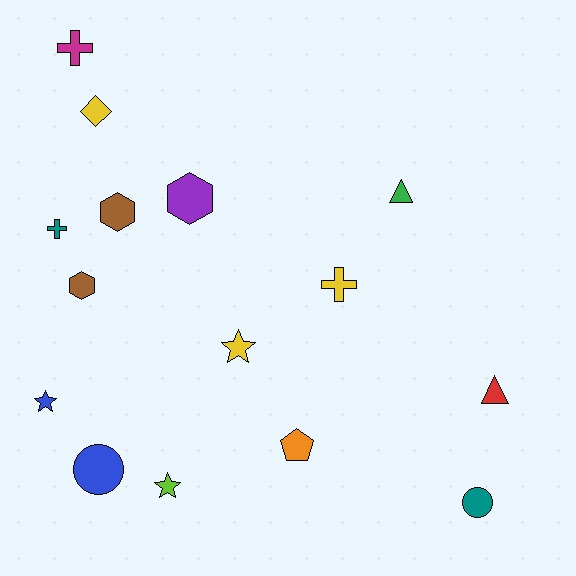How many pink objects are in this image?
There are no pink objects.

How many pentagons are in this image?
There is 1 pentagon.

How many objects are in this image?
There are 15 objects.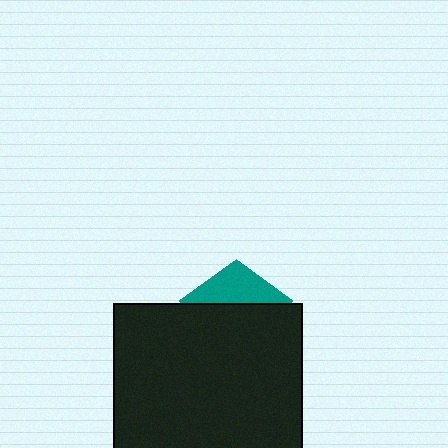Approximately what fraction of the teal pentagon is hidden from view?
Roughly 69% of the teal pentagon is hidden behind the black rectangle.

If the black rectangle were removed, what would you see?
You would see the complete teal pentagon.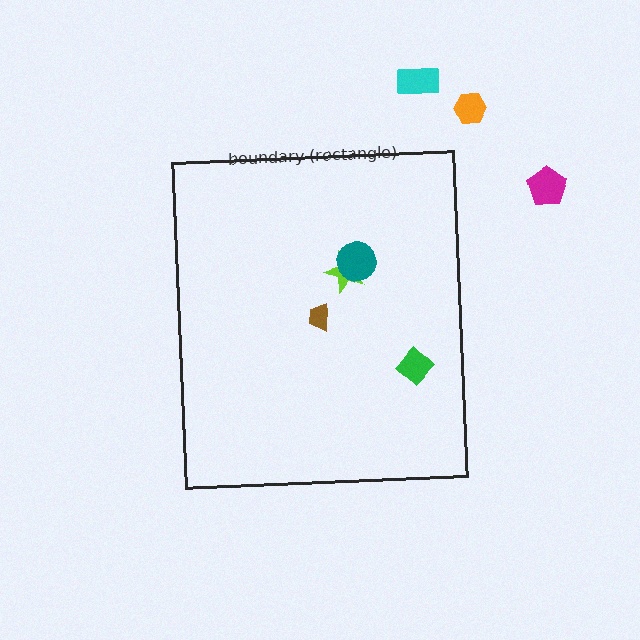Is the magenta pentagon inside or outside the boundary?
Outside.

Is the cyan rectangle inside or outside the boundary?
Outside.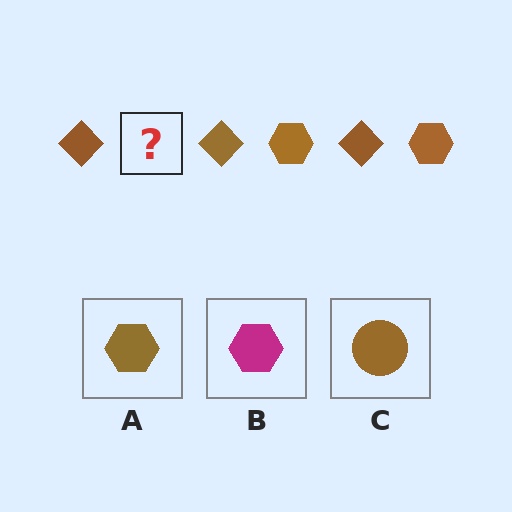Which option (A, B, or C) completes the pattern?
A.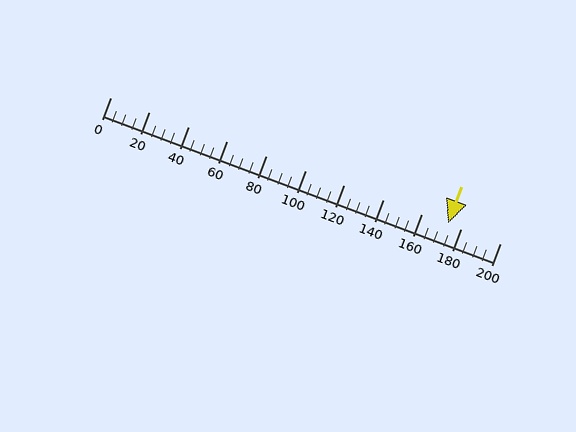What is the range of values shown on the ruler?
The ruler shows values from 0 to 200.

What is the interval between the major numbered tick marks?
The major tick marks are spaced 20 units apart.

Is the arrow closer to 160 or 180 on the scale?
The arrow is closer to 180.